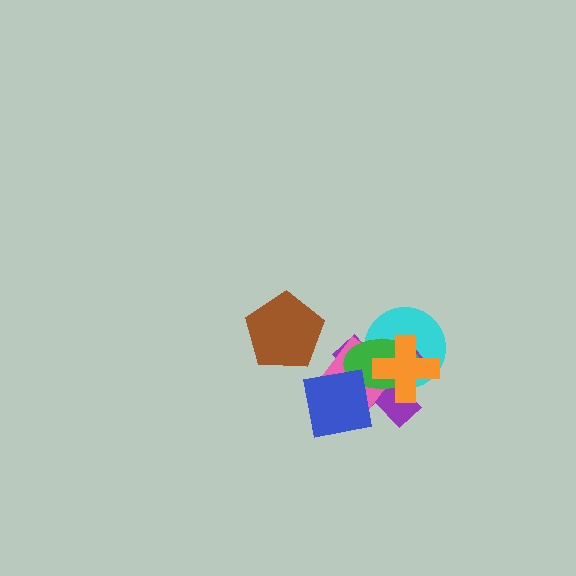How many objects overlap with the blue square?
3 objects overlap with the blue square.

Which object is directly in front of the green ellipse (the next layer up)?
The orange cross is directly in front of the green ellipse.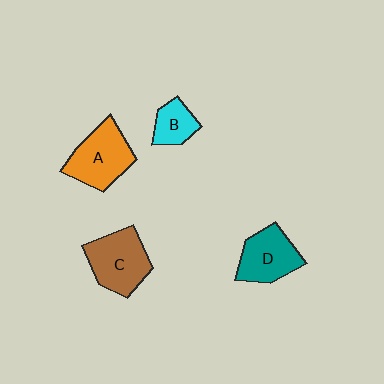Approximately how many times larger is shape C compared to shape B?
Approximately 1.9 times.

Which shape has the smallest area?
Shape B (cyan).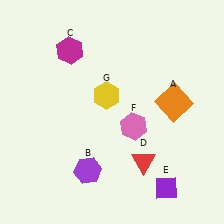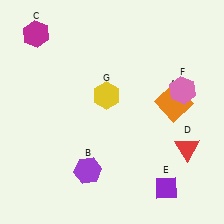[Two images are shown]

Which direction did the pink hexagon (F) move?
The pink hexagon (F) moved right.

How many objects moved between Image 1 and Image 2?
3 objects moved between the two images.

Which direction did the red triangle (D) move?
The red triangle (D) moved right.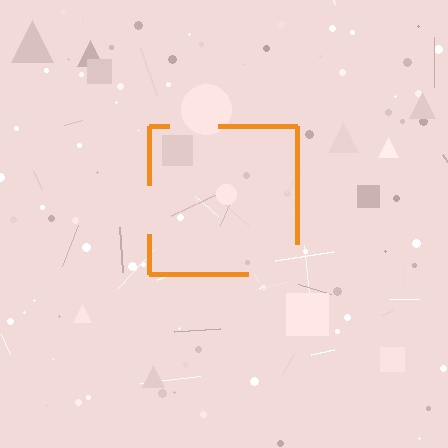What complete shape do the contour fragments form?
The contour fragments form a square.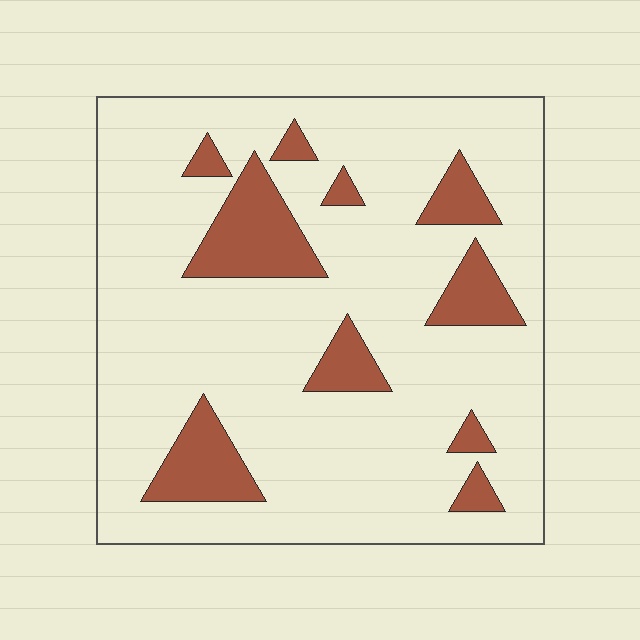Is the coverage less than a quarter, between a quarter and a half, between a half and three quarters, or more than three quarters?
Less than a quarter.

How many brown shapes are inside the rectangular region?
10.